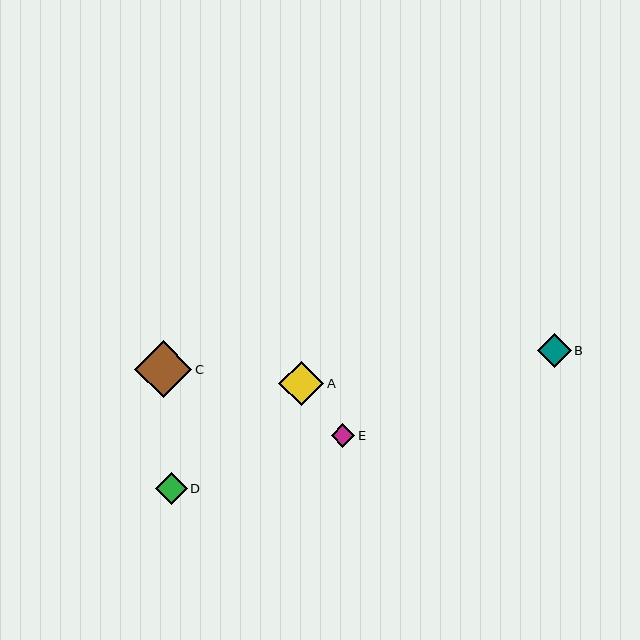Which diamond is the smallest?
Diamond E is the smallest with a size of approximately 23 pixels.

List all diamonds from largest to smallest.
From largest to smallest: C, A, B, D, E.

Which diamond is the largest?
Diamond C is the largest with a size of approximately 57 pixels.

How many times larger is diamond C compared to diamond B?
Diamond C is approximately 1.7 times the size of diamond B.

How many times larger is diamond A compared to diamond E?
Diamond A is approximately 1.9 times the size of diamond E.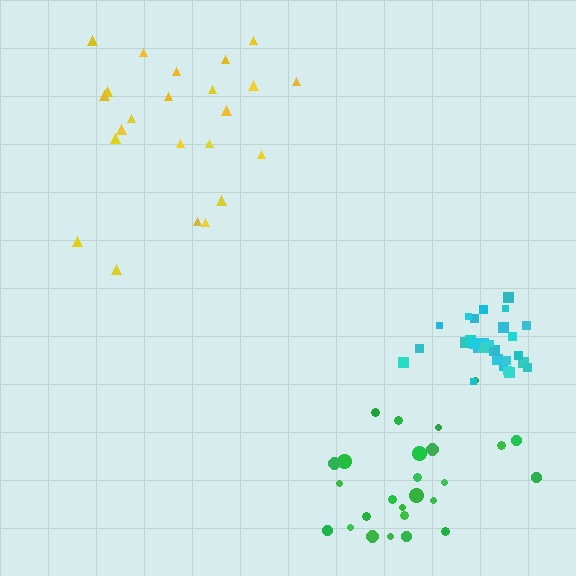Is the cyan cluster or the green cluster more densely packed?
Cyan.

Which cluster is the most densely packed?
Cyan.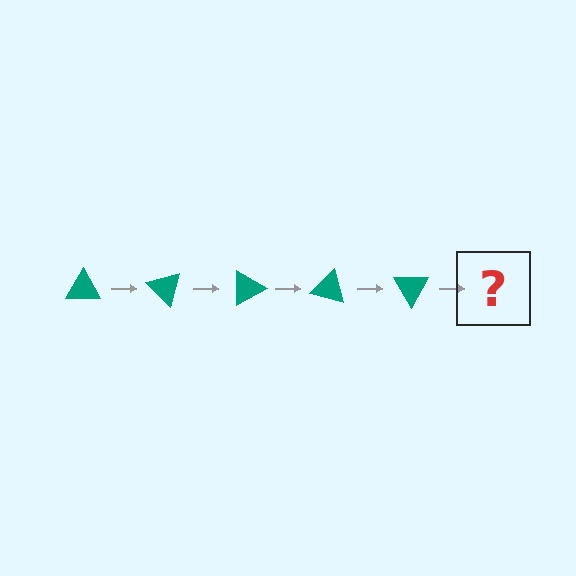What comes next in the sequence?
The next element should be a teal triangle rotated 225 degrees.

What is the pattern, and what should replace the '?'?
The pattern is that the triangle rotates 45 degrees each step. The '?' should be a teal triangle rotated 225 degrees.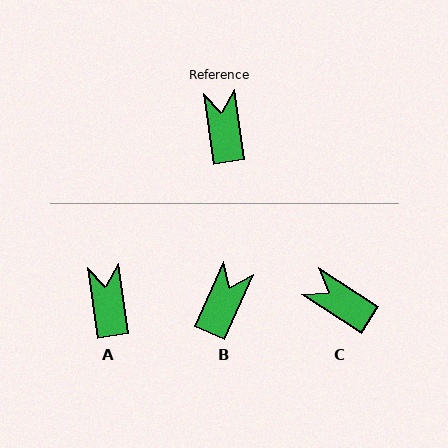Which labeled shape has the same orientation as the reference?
A.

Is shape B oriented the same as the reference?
No, it is off by about 32 degrees.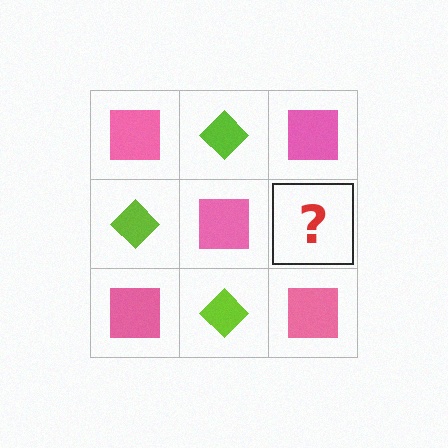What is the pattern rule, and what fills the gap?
The rule is that it alternates pink square and lime diamond in a checkerboard pattern. The gap should be filled with a lime diamond.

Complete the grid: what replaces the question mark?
The question mark should be replaced with a lime diamond.